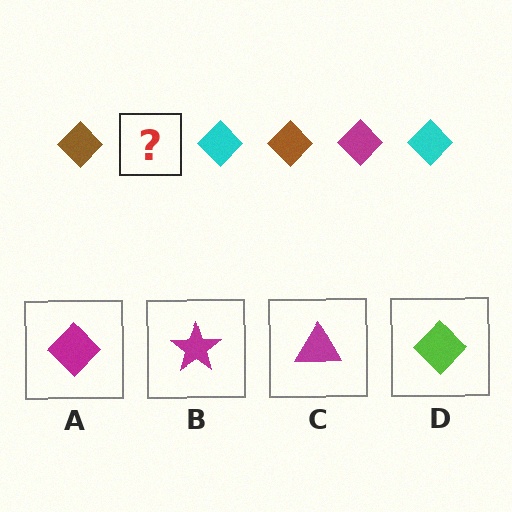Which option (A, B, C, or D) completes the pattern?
A.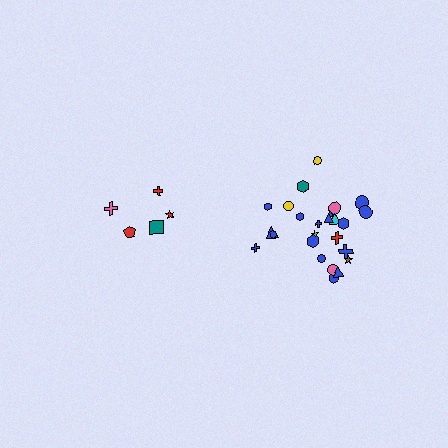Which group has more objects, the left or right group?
The right group.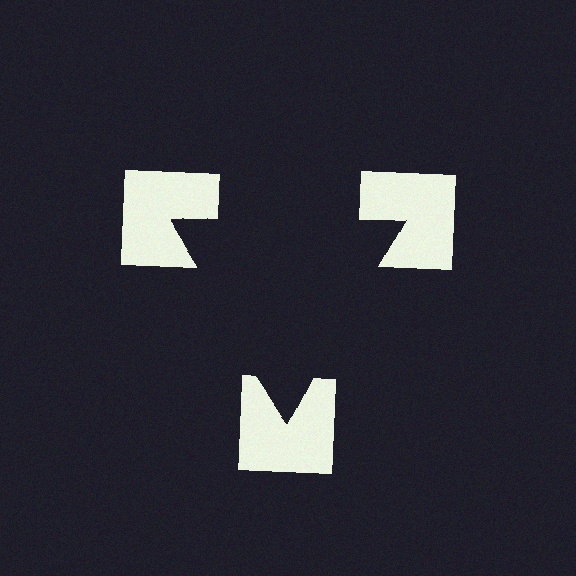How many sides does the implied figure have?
3 sides.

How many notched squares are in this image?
There are 3 — one at each vertex of the illusory triangle.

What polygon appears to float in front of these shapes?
An illusory triangle — its edges are inferred from the aligned wedge cuts in the notched squares, not physically drawn.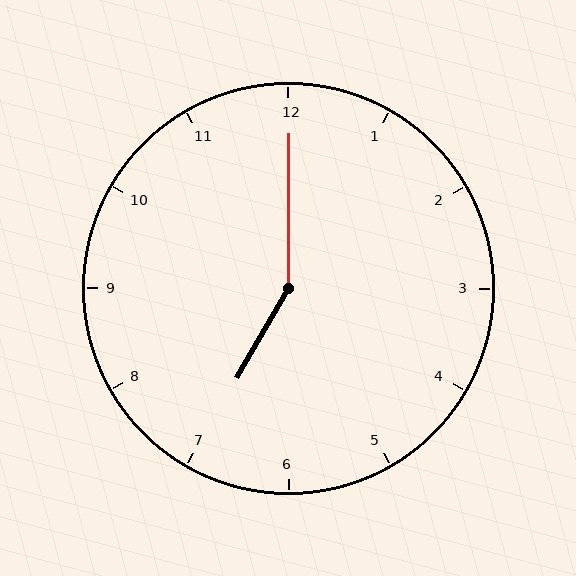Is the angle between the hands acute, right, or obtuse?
It is obtuse.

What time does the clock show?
7:00.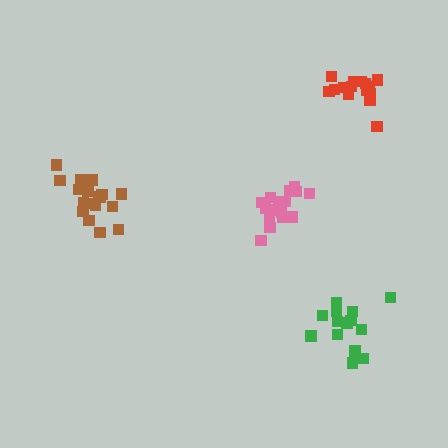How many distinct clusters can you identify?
There are 4 distinct clusters.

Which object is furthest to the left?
The brown cluster is leftmost.